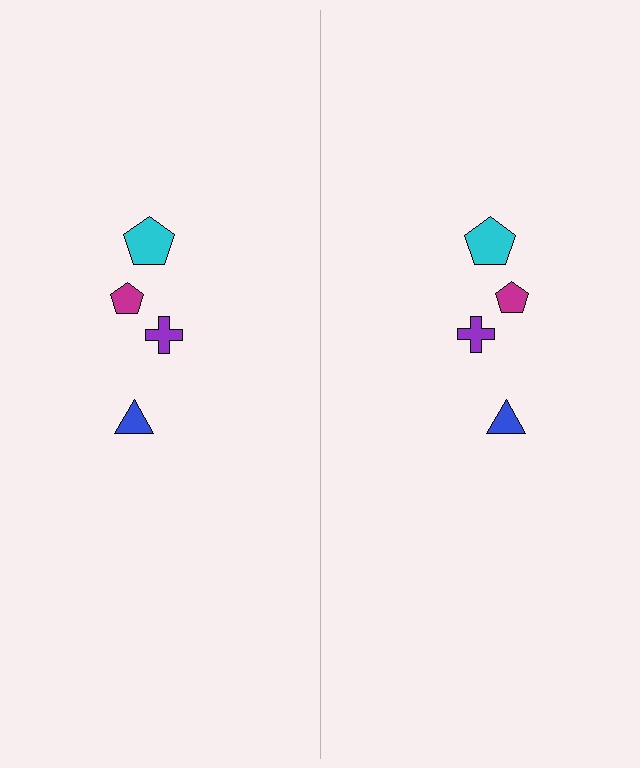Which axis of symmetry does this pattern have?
The pattern has a vertical axis of symmetry running through the center of the image.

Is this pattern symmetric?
Yes, this pattern has bilateral (reflection) symmetry.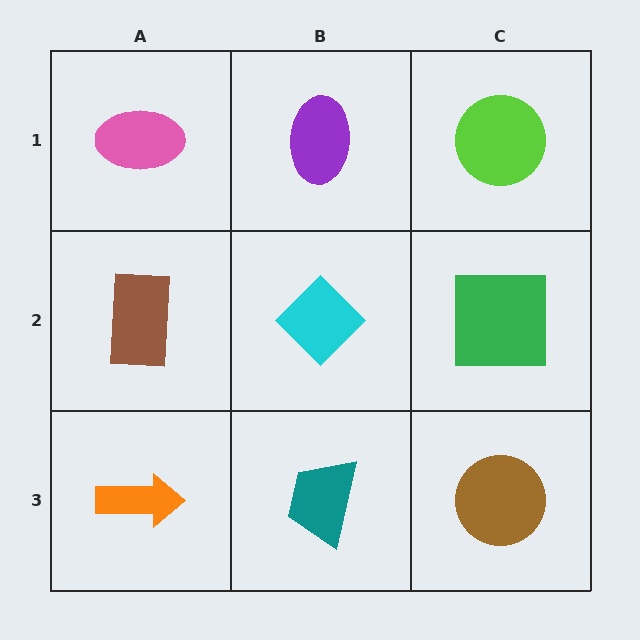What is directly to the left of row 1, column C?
A purple ellipse.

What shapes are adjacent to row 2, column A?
A pink ellipse (row 1, column A), an orange arrow (row 3, column A), a cyan diamond (row 2, column B).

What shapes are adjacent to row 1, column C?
A green square (row 2, column C), a purple ellipse (row 1, column B).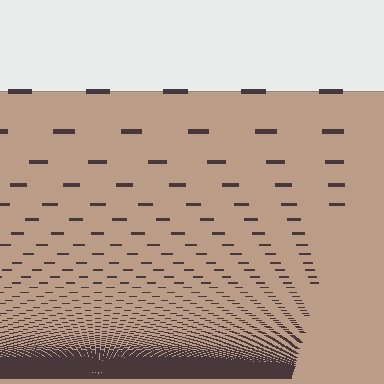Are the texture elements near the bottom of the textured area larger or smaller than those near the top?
Smaller. The gradient is inverted — elements near the bottom are smaller and denser.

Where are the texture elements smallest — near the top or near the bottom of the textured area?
Near the bottom.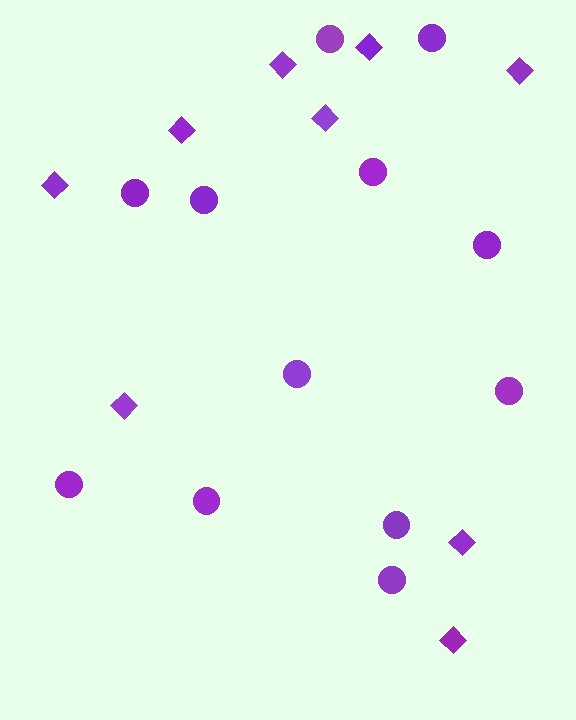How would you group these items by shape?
There are 2 groups: one group of circles (12) and one group of diamonds (9).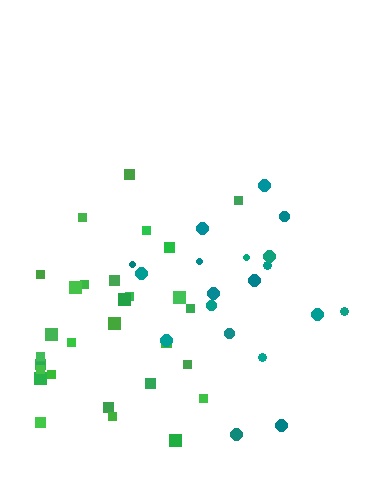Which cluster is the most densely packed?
Green.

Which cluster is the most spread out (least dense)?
Teal.